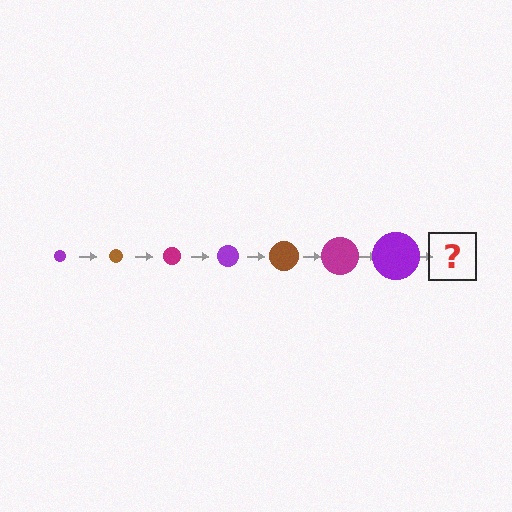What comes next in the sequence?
The next element should be a brown circle, larger than the previous one.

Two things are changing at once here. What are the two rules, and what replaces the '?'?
The two rules are that the circle grows larger each step and the color cycles through purple, brown, and magenta. The '?' should be a brown circle, larger than the previous one.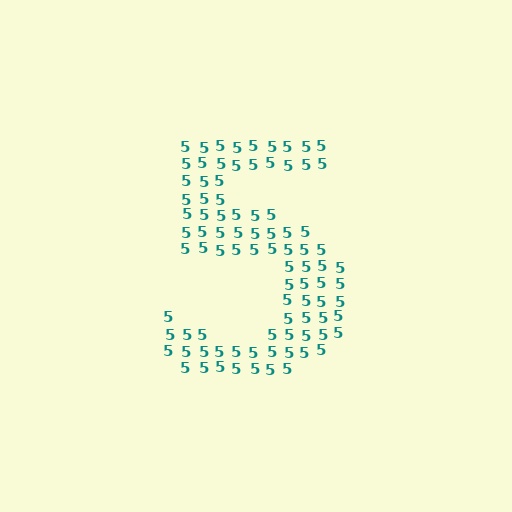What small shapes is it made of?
It is made of small digit 5's.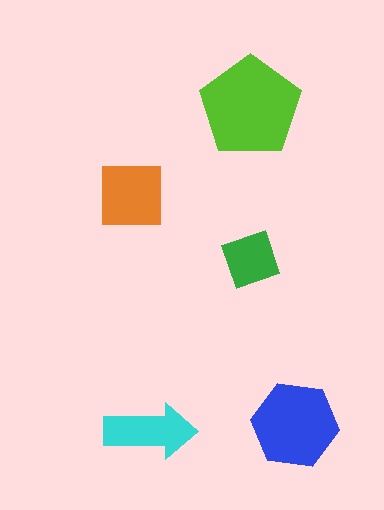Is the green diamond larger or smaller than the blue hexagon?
Smaller.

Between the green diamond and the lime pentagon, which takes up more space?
The lime pentagon.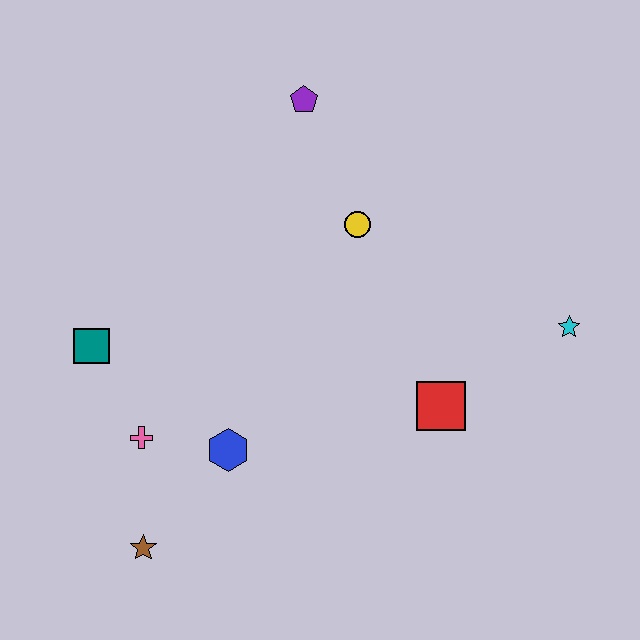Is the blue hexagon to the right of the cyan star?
No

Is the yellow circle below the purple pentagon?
Yes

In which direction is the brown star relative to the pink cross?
The brown star is below the pink cross.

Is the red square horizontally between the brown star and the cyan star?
Yes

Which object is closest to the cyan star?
The red square is closest to the cyan star.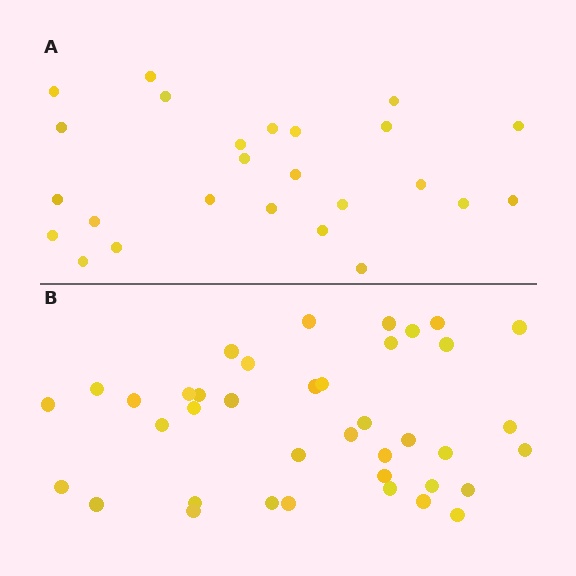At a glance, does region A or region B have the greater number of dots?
Region B (the bottom region) has more dots.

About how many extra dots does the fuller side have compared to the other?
Region B has approximately 15 more dots than region A.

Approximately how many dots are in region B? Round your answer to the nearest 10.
About 40 dots. (The exact count is 39, which rounds to 40.)